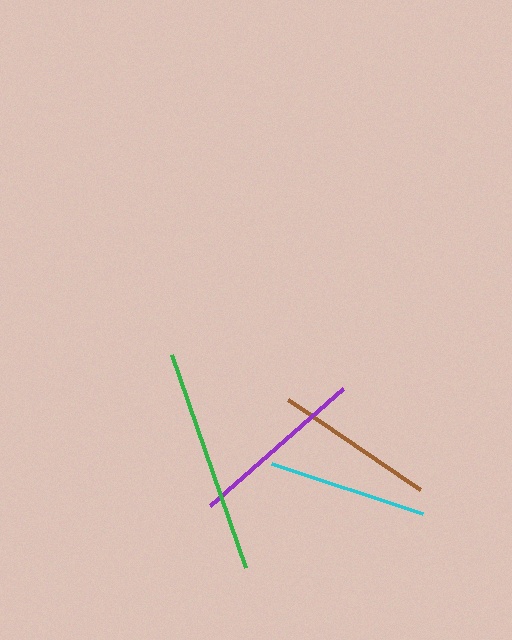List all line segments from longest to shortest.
From longest to shortest: green, purple, brown, cyan.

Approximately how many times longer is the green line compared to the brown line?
The green line is approximately 1.4 times the length of the brown line.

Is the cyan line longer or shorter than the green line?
The green line is longer than the cyan line.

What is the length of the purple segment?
The purple segment is approximately 178 pixels long.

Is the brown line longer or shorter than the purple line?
The purple line is longer than the brown line.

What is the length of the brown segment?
The brown segment is approximately 160 pixels long.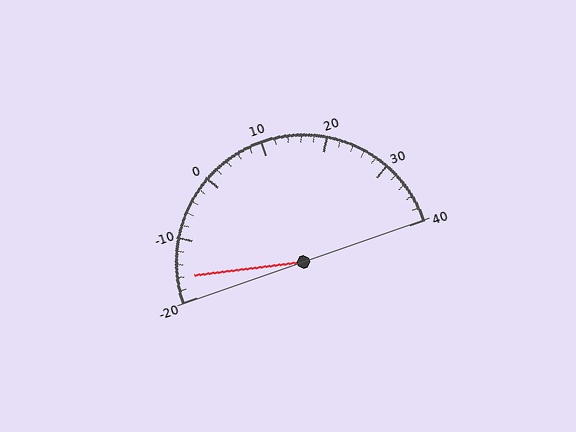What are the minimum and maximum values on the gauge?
The gauge ranges from -20 to 40.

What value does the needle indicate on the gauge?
The needle indicates approximately -16.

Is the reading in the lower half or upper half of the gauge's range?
The reading is in the lower half of the range (-20 to 40).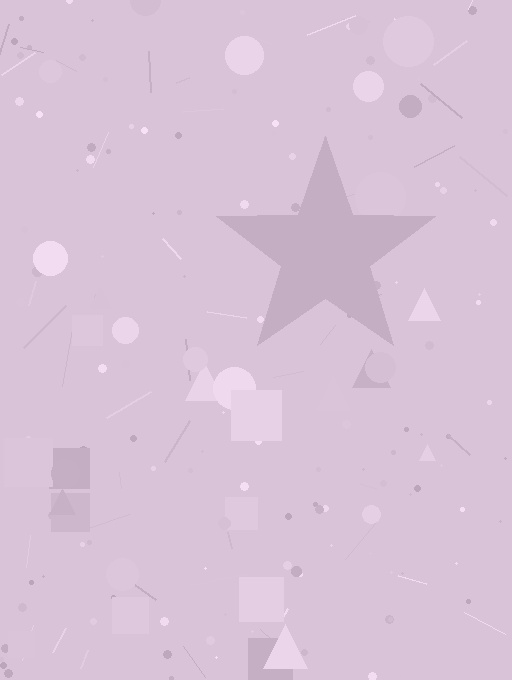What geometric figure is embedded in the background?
A star is embedded in the background.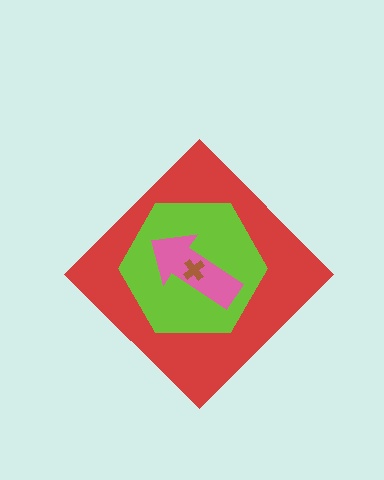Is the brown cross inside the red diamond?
Yes.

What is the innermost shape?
The brown cross.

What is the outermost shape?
The red diamond.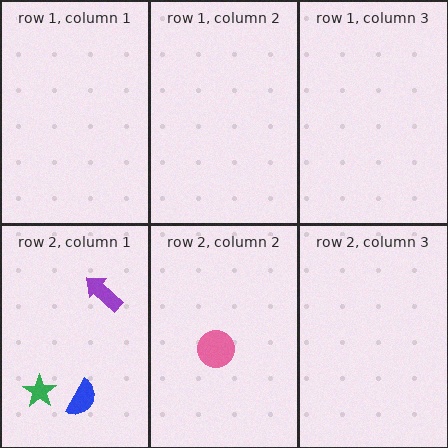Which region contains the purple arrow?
The row 2, column 1 region.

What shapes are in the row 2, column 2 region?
The pink circle.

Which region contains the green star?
The row 2, column 1 region.